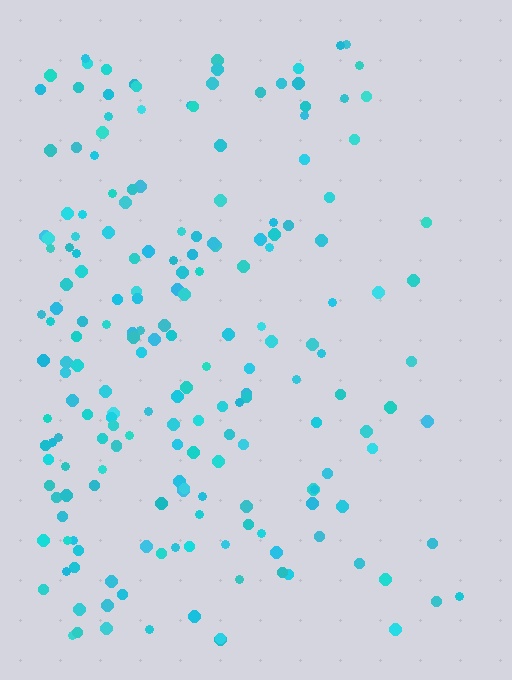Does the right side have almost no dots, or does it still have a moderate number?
Still a moderate number, just noticeably fewer than the left.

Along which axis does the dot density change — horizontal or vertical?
Horizontal.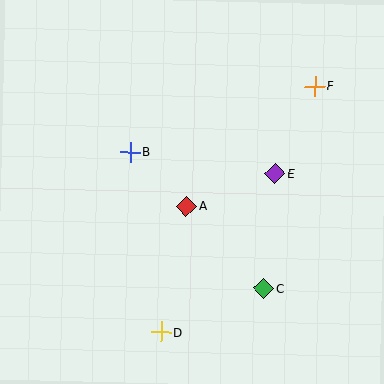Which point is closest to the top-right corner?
Point F is closest to the top-right corner.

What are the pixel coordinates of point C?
Point C is at (264, 288).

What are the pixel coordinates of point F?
Point F is at (315, 86).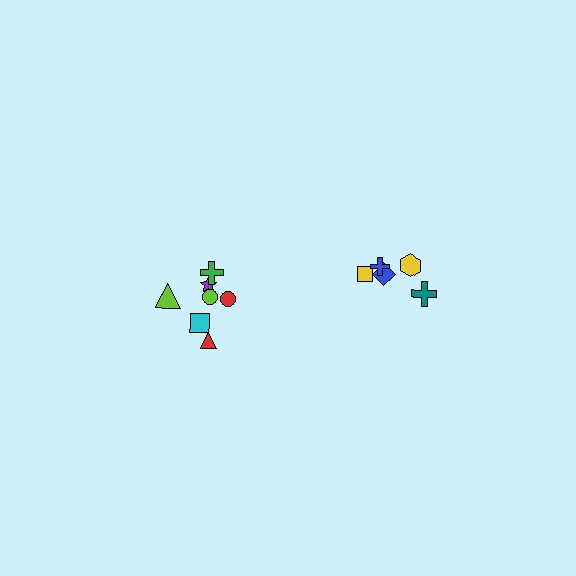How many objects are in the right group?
There are 5 objects.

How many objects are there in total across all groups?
There are 12 objects.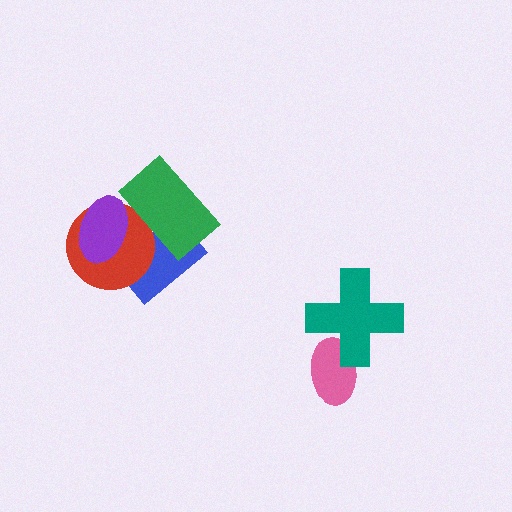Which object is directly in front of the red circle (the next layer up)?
The purple ellipse is directly in front of the red circle.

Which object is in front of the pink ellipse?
The teal cross is in front of the pink ellipse.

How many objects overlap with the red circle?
3 objects overlap with the red circle.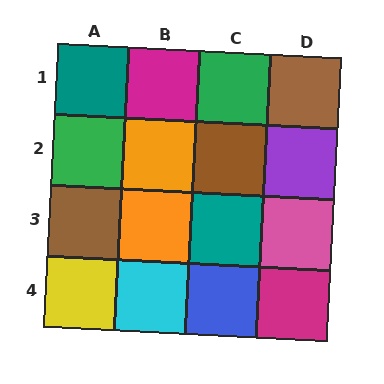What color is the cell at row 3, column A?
Brown.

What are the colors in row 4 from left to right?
Yellow, cyan, blue, magenta.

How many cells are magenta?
2 cells are magenta.